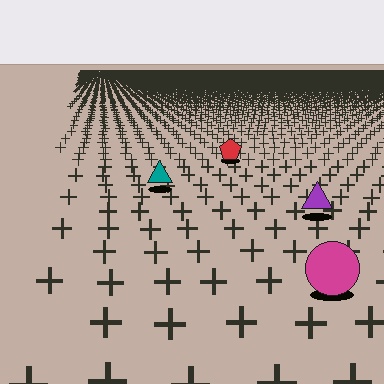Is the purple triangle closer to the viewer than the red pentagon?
Yes. The purple triangle is closer — you can tell from the texture gradient: the ground texture is coarser near it.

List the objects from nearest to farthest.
From nearest to farthest: the magenta circle, the purple triangle, the teal triangle, the red pentagon.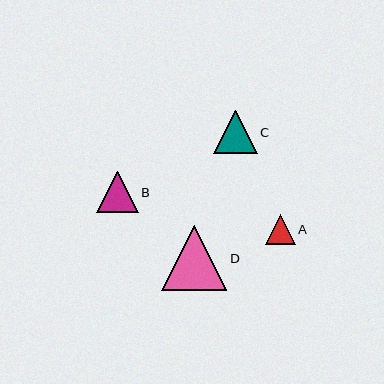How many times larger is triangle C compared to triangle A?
Triangle C is approximately 1.4 times the size of triangle A.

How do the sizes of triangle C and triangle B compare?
Triangle C and triangle B are approximately the same size.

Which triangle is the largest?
Triangle D is the largest with a size of approximately 65 pixels.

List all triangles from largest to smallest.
From largest to smallest: D, C, B, A.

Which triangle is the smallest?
Triangle A is the smallest with a size of approximately 30 pixels.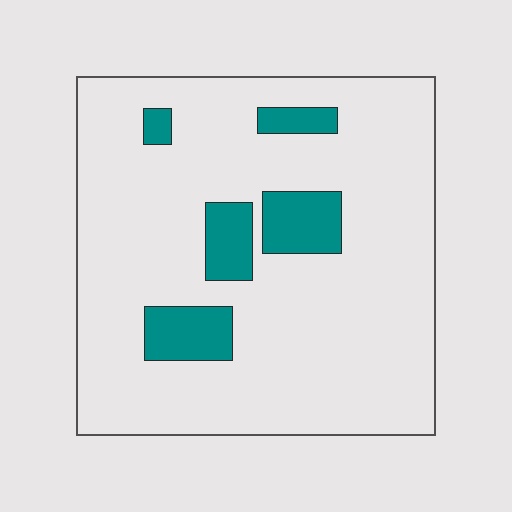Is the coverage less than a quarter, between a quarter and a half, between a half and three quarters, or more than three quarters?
Less than a quarter.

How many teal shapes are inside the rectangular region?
5.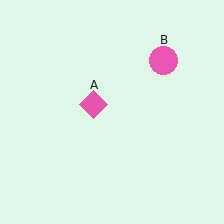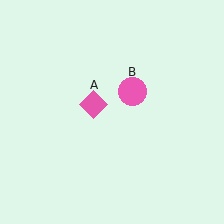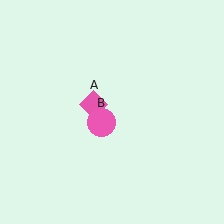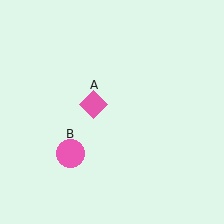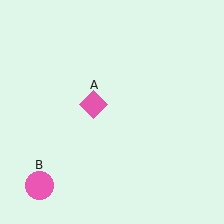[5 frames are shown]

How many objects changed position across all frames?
1 object changed position: pink circle (object B).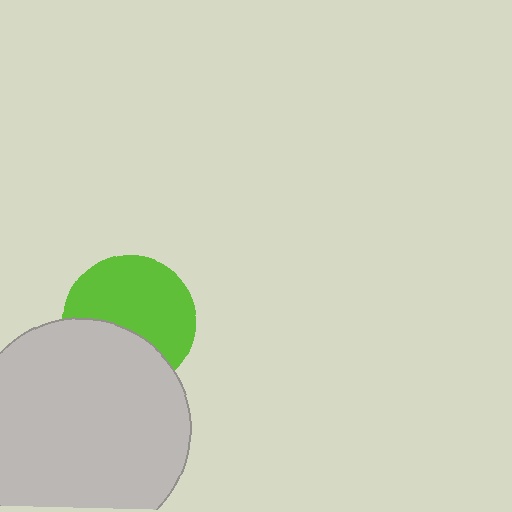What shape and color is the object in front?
The object in front is a light gray circle.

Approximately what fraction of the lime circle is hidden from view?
Roughly 38% of the lime circle is hidden behind the light gray circle.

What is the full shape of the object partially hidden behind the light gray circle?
The partially hidden object is a lime circle.